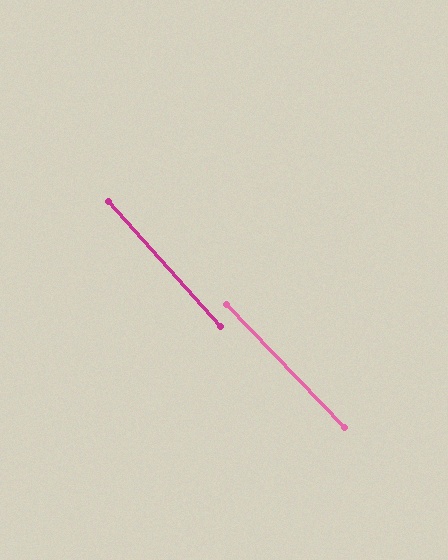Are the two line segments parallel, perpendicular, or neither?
Parallel — their directions differ by only 1.9°.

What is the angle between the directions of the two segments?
Approximately 2 degrees.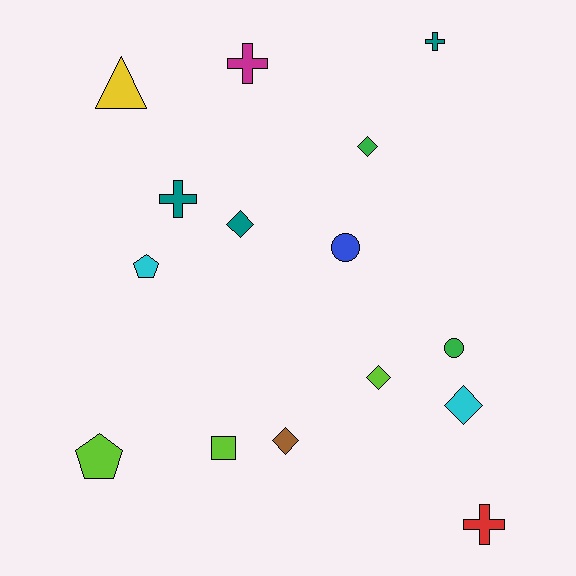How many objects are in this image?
There are 15 objects.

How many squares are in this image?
There is 1 square.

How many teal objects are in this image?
There are 3 teal objects.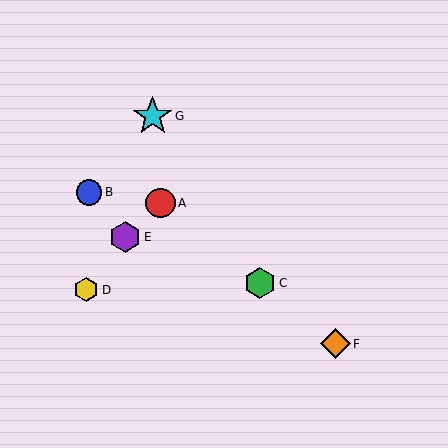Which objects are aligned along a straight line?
Objects A, C, F are aligned along a straight line.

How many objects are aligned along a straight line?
3 objects (A, C, F) are aligned along a straight line.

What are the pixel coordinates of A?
Object A is at (160, 203).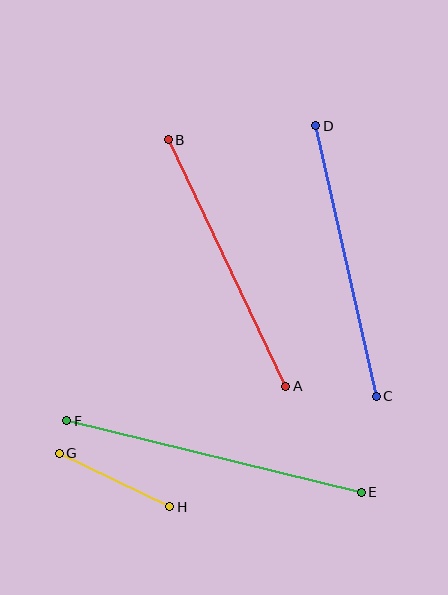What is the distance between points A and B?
The distance is approximately 273 pixels.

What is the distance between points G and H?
The distance is approximately 123 pixels.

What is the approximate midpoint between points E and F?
The midpoint is at approximately (214, 456) pixels.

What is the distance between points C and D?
The distance is approximately 277 pixels.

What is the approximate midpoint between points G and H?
The midpoint is at approximately (115, 480) pixels.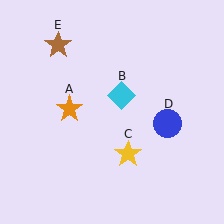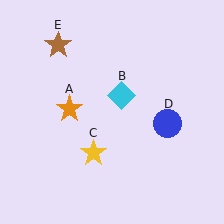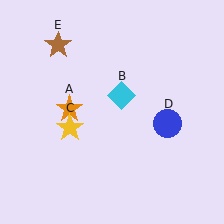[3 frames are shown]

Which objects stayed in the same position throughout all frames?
Orange star (object A) and cyan diamond (object B) and blue circle (object D) and brown star (object E) remained stationary.